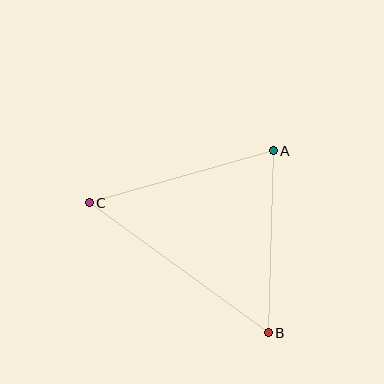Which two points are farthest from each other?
Points B and C are farthest from each other.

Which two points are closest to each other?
Points A and B are closest to each other.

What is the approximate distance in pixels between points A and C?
The distance between A and C is approximately 191 pixels.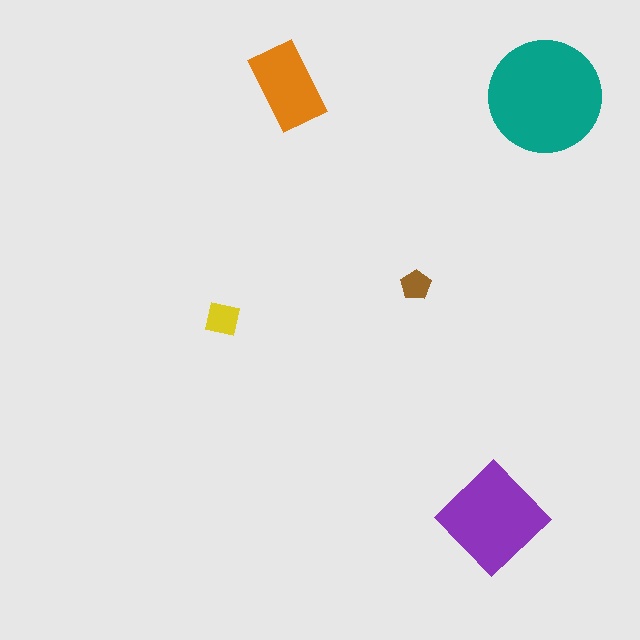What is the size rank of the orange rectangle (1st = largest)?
3rd.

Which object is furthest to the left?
The yellow square is leftmost.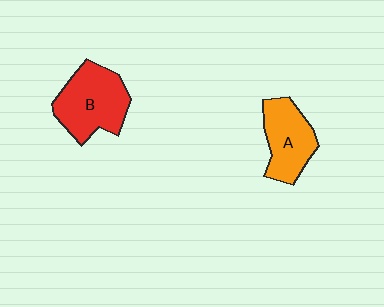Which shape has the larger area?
Shape B (red).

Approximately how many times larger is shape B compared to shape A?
Approximately 1.3 times.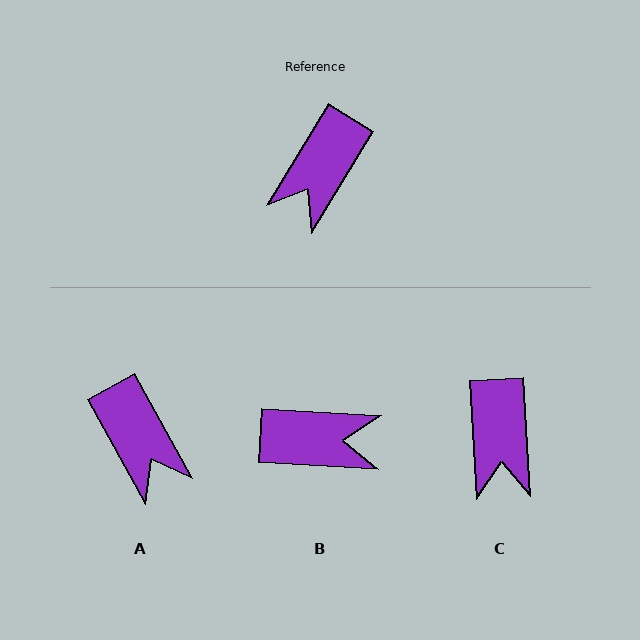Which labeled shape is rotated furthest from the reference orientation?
B, about 118 degrees away.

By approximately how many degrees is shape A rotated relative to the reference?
Approximately 60 degrees counter-clockwise.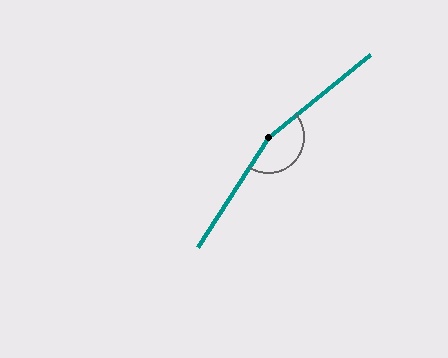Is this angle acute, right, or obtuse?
It is obtuse.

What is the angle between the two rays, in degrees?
Approximately 162 degrees.